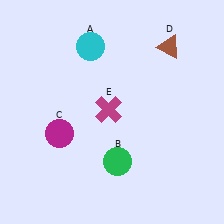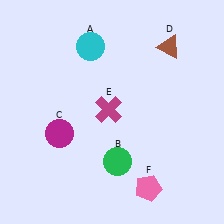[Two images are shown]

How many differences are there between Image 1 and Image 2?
There is 1 difference between the two images.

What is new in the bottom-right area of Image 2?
A pink pentagon (F) was added in the bottom-right area of Image 2.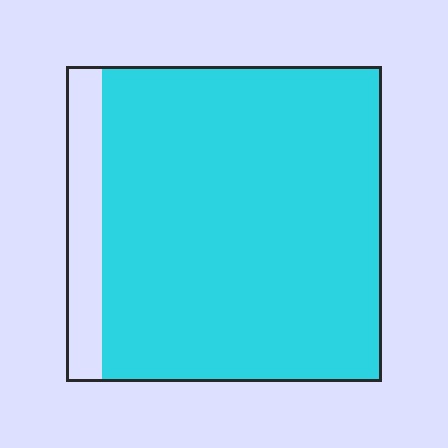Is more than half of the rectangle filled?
Yes.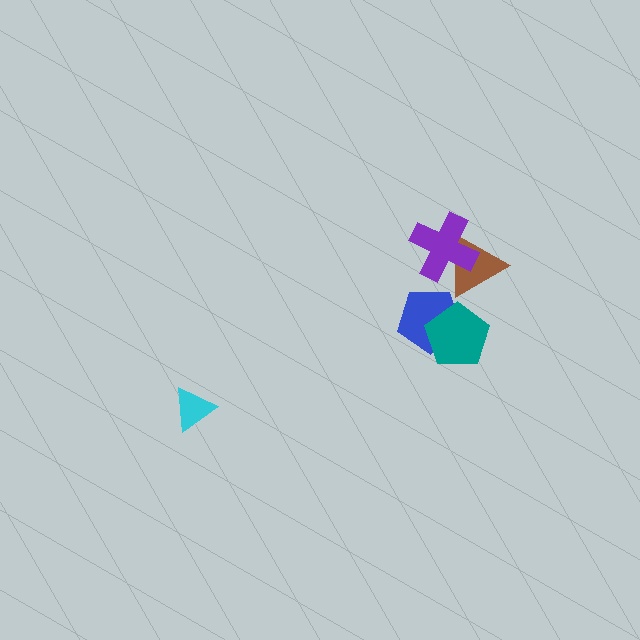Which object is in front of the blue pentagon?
The teal pentagon is in front of the blue pentagon.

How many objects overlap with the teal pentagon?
1 object overlaps with the teal pentagon.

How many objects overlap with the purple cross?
1 object overlaps with the purple cross.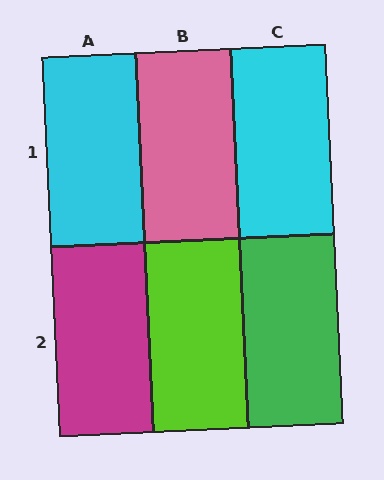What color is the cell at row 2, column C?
Green.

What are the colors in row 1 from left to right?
Cyan, pink, cyan.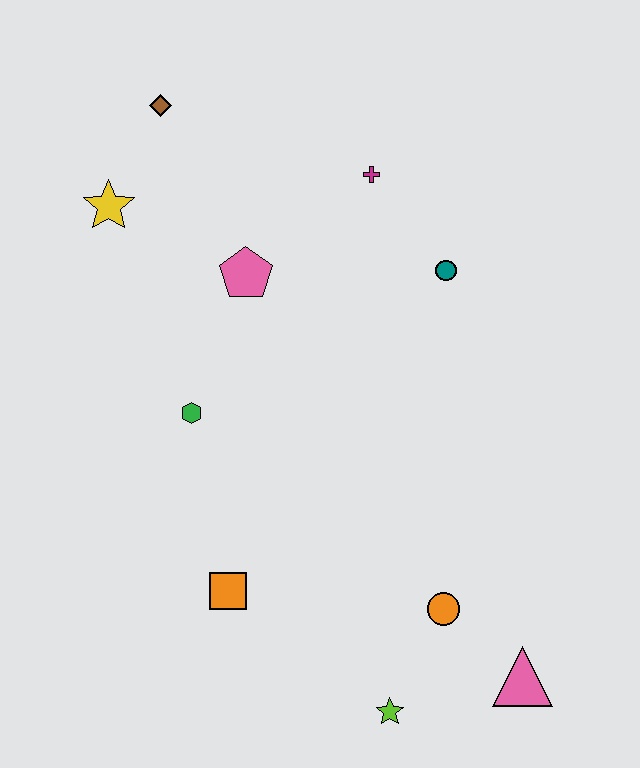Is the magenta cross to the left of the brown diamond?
No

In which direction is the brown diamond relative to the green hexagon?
The brown diamond is above the green hexagon.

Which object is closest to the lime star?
The orange circle is closest to the lime star.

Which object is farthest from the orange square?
The brown diamond is farthest from the orange square.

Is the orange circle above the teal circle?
No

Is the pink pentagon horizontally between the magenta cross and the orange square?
Yes